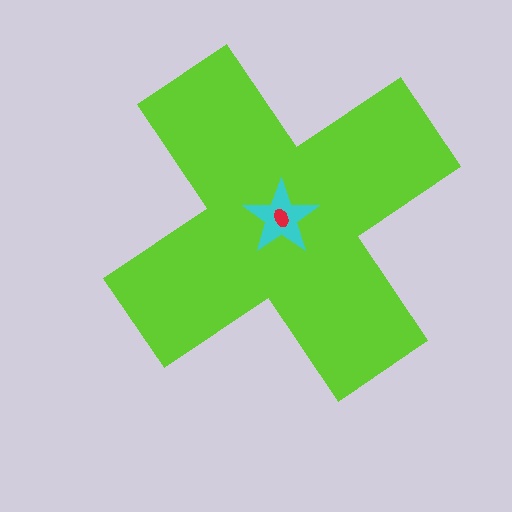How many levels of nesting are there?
3.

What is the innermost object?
The red ellipse.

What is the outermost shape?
The lime cross.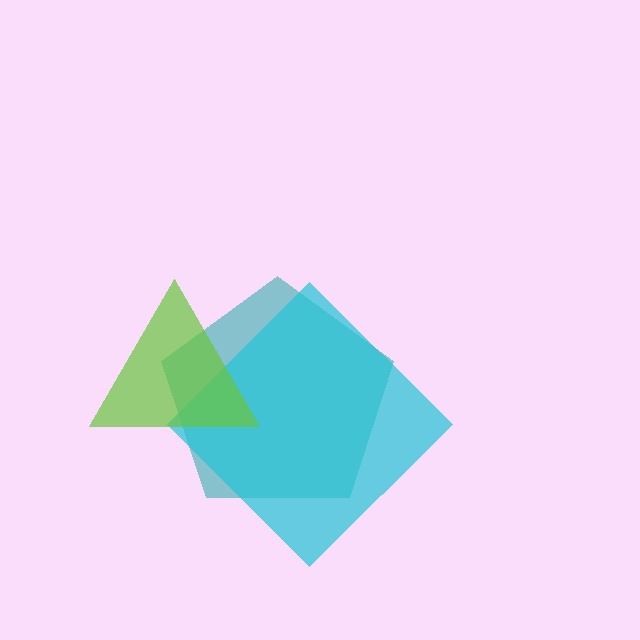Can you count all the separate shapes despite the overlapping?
Yes, there are 3 separate shapes.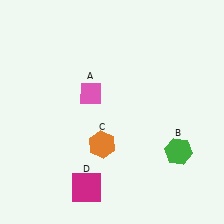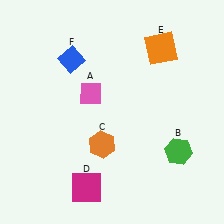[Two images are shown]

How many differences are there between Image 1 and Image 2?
There are 2 differences between the two images.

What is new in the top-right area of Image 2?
An orange square (E) was added in the top-right area of Image 2.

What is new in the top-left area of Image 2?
A blue diamond (F) was added in the top-left area of Image 2.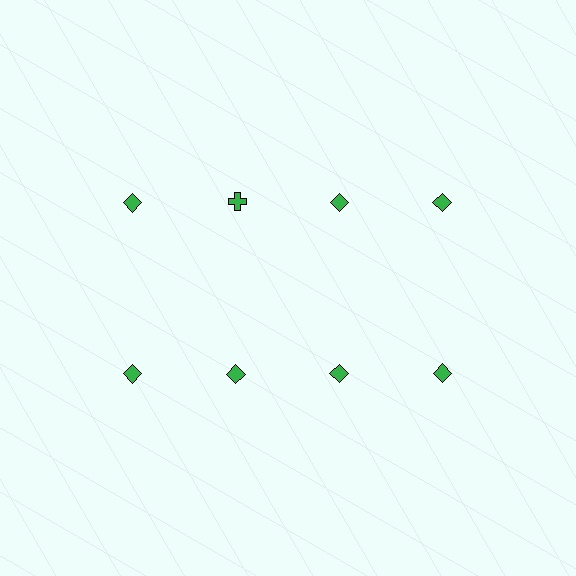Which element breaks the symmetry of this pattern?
The green cross in the top row, second from left column breaks the symmetry. All other shapes are green diamonds.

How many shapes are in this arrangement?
There are 8 shapes arranged in a grid pattern.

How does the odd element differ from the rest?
It has a different shape: cross instead of diamond.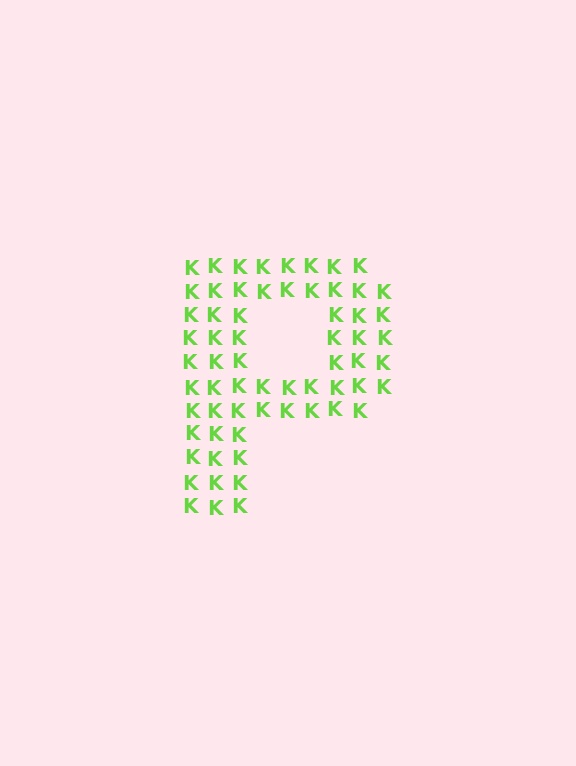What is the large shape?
The large shape is the letter P.